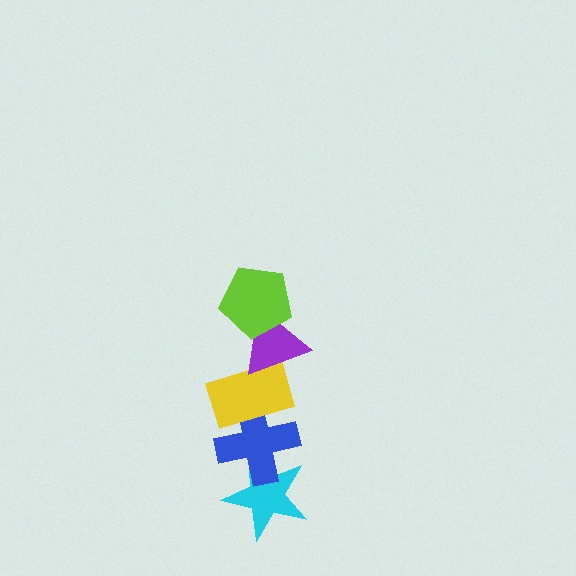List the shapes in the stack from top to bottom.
From top to bottom: the lime pentagon, the purple triangle, the yellow rectangle, the blue cross, the cyan star.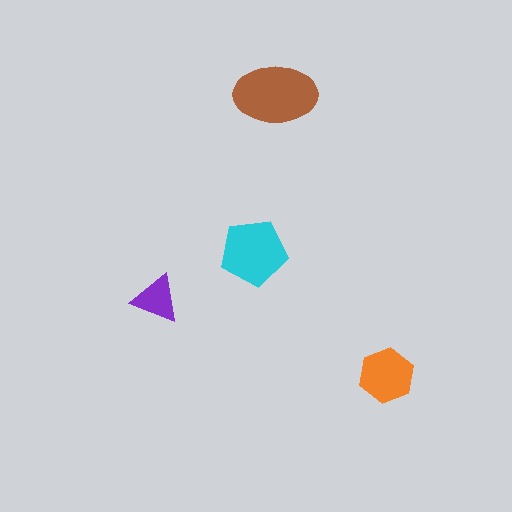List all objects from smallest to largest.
The purple triangle, the orange hexagon, the cyan pentagon, the brown ellipse.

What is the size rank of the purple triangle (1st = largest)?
4th.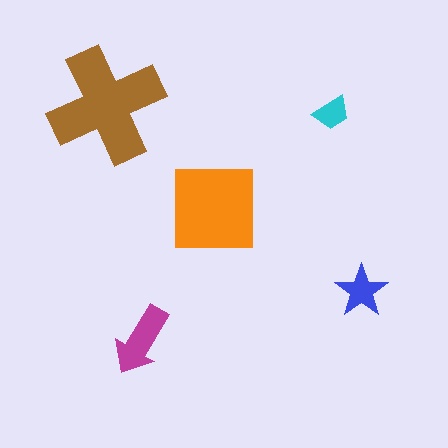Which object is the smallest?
The cyan trapezoid.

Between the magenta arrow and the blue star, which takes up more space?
The magenta arrow.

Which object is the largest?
The brown cross.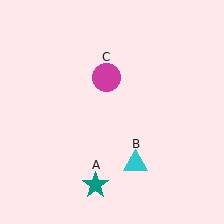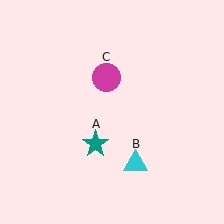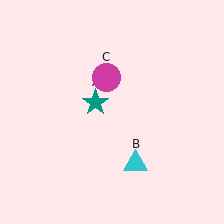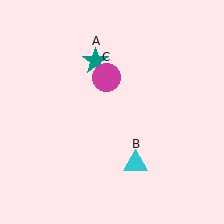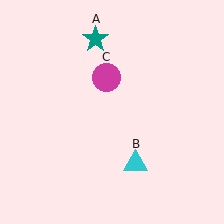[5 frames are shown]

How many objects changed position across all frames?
1 object changed position: teal star (object A).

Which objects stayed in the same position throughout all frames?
Cyan triangle (object B) and magenta circle (object C) remained stationary.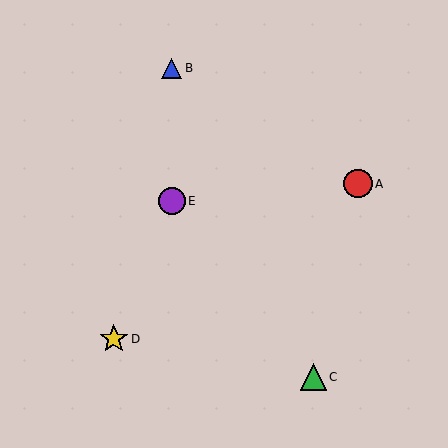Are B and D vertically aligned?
No, B is at x≈172 and D is at x≈114.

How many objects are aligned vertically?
2 objects (B, E) are aligned vertically.